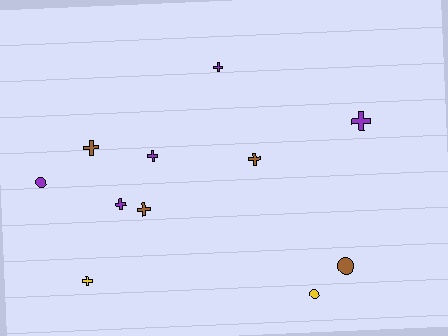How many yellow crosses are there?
There is 1 yellow cross.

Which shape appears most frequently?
Cross, with 8 objects.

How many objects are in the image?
There are 11 objects.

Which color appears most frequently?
Purple, with 5 objects.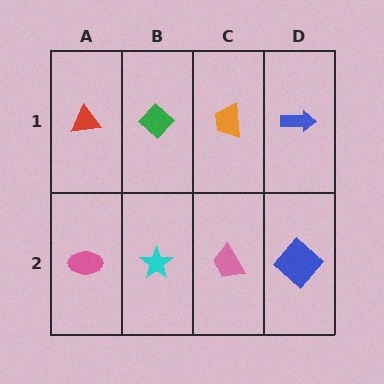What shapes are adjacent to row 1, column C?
A pink trapezoid (row 2, column C), a green diamond (row 1, column B), a blue arrow (row 1, column D).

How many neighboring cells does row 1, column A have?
2.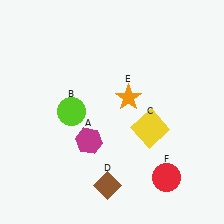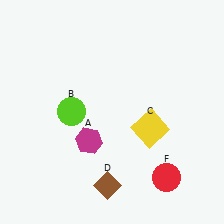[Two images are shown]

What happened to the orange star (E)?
The orange star (E) was removed in Image 2. It was in the top-right area of Image 1.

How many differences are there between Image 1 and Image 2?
There is 1 difference between the two images.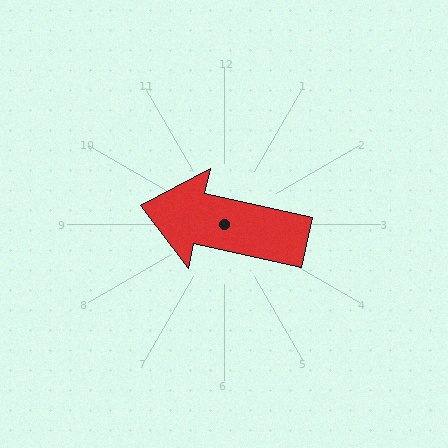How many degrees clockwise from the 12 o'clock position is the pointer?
Approximately 282 degrees.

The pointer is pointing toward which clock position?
Roughly 9 o'clock.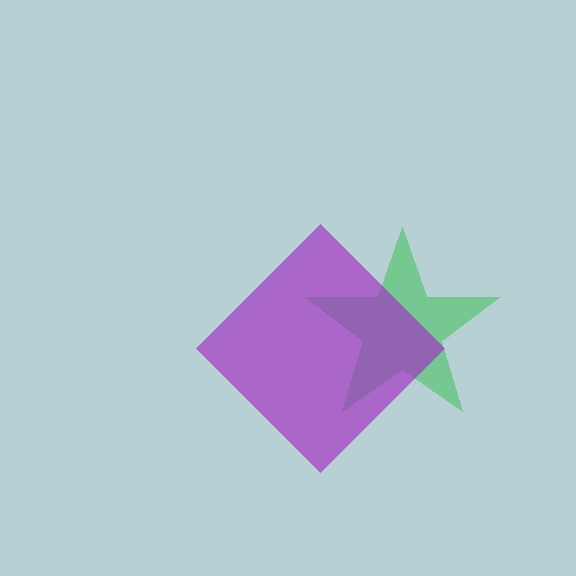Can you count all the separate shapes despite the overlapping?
Yes, there are 2 separate shapes.